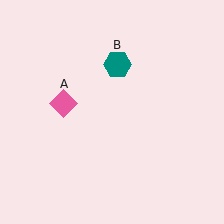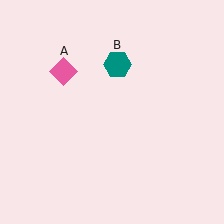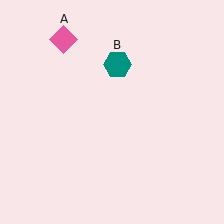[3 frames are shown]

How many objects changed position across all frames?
1 object changed position: pink diamond (object A).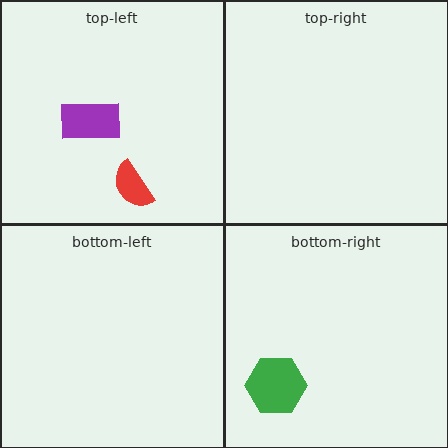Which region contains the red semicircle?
The top-left region.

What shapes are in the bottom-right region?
The green hexagon.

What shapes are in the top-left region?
The purple rectangle, the red semicircle.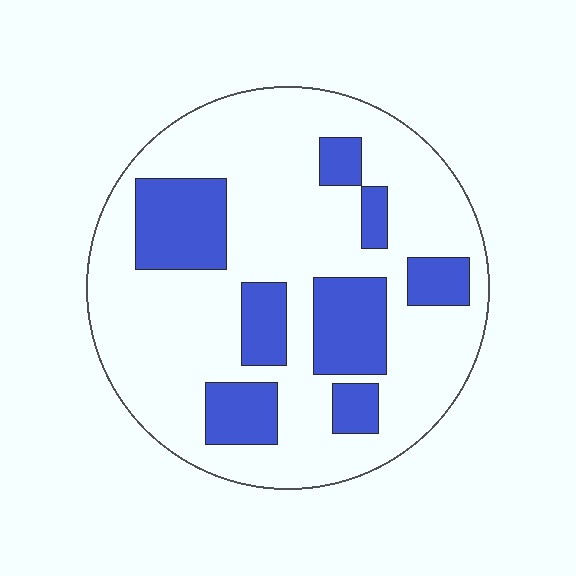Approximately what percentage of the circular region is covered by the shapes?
Approximately 25%.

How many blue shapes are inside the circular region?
8.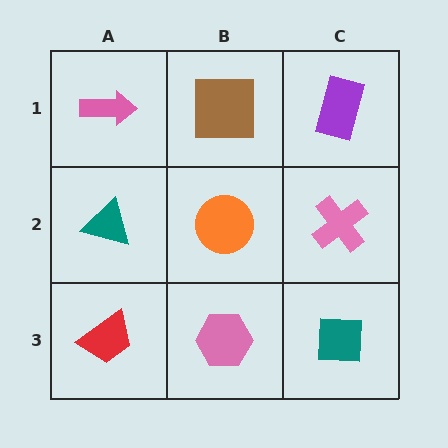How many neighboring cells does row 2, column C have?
3.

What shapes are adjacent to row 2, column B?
A brown square (row 1, column B), a pink hexagon (row 3, column B), a teal triangle (row 2, column A), a pink cross (row 2, column C).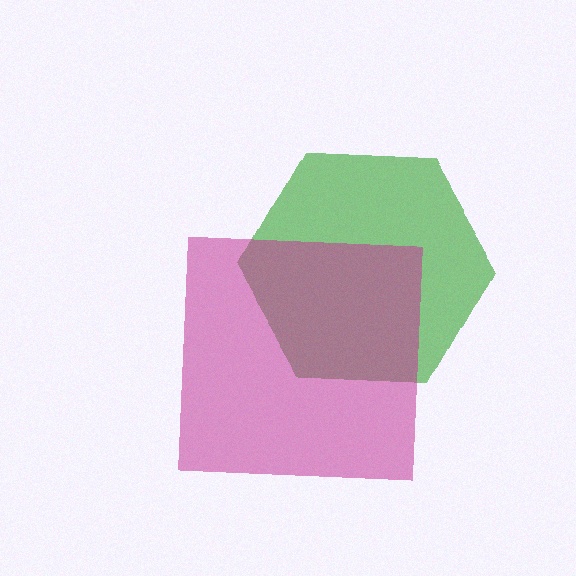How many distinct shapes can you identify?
There are 2 distinct shapes: a green hexagon, a magenta square.